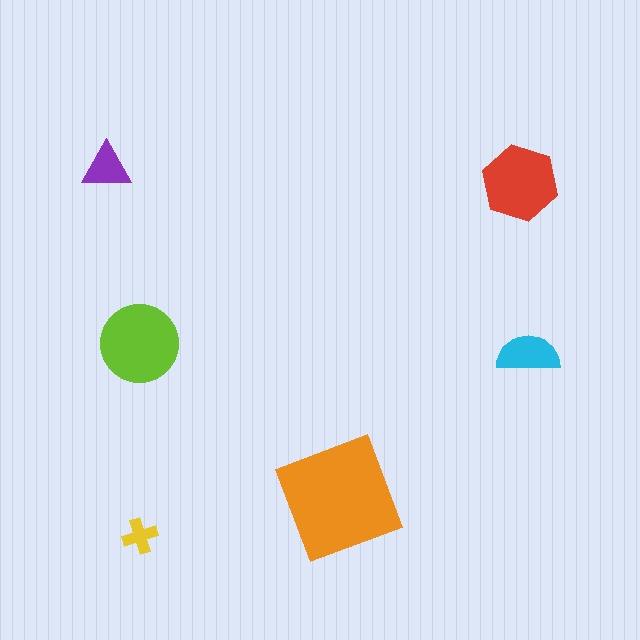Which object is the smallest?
The yellow cross.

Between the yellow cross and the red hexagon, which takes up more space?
The red hexagon.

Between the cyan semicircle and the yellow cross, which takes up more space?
The cyan semicircle.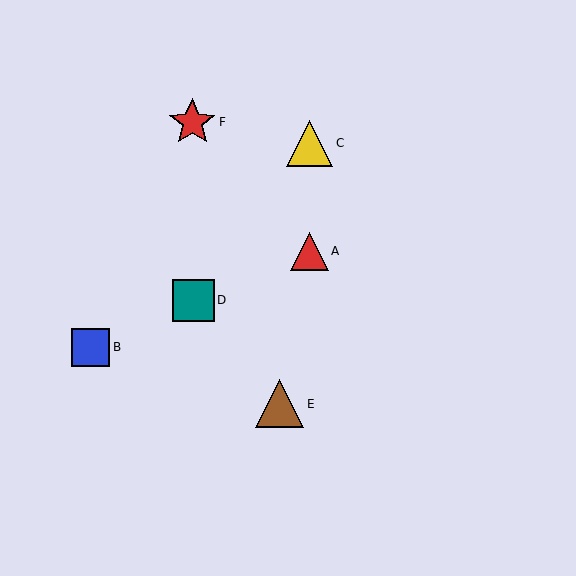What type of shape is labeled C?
Shape C is a yellow triangle.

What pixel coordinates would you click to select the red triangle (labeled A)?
Click at (309, 251) to select the red triangle A.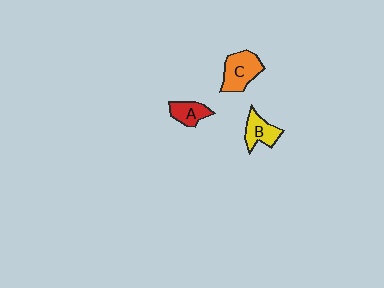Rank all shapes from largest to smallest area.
From largest to smallest: C (orange), B (yellow), A (red).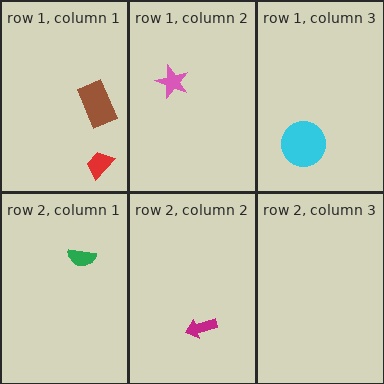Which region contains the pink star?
The row 1, column 2 region.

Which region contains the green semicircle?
The row 2, column 1 region.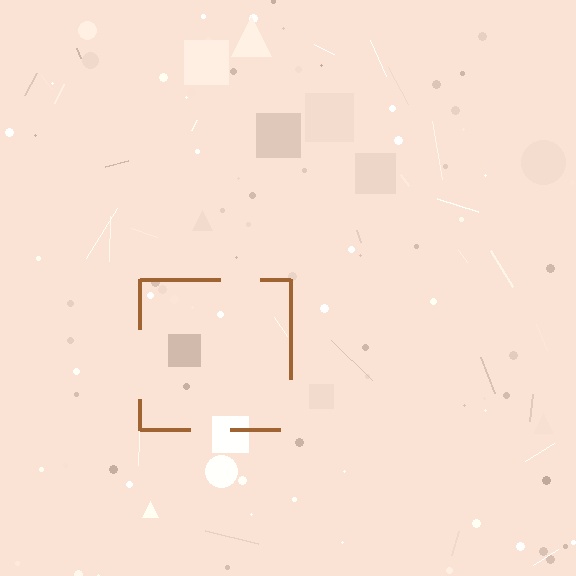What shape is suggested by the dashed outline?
The dashed outline suggests a square.